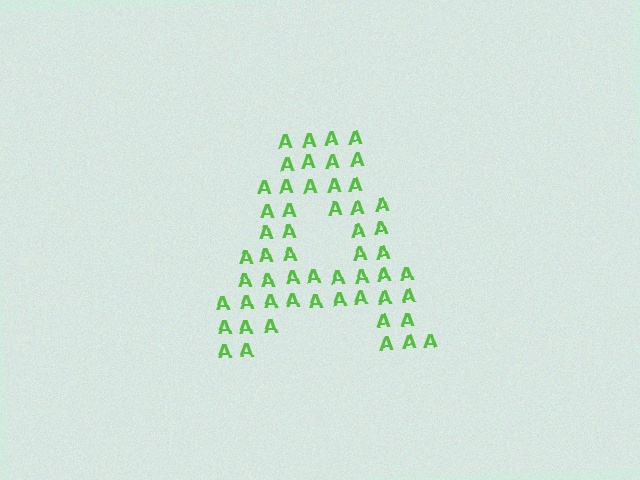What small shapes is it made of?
It is made of small letter A's.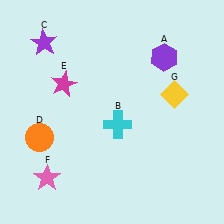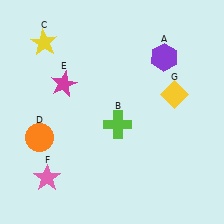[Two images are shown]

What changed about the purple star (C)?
In Image 1, C is purple. In Image 2, it changed to yellow.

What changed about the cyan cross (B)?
In Image 1, B is cyan. In Image 2, it changed to lime.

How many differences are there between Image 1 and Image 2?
There are 2 differences between the two images.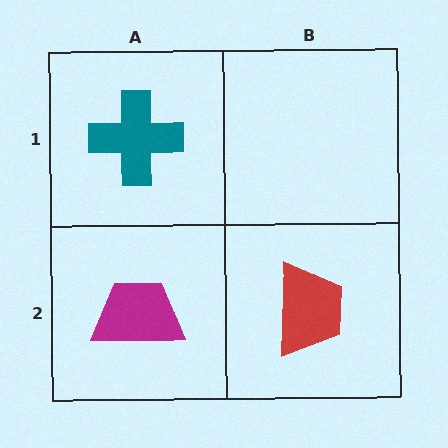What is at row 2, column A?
A magenta trapezoid.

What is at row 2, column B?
A red trapezoid.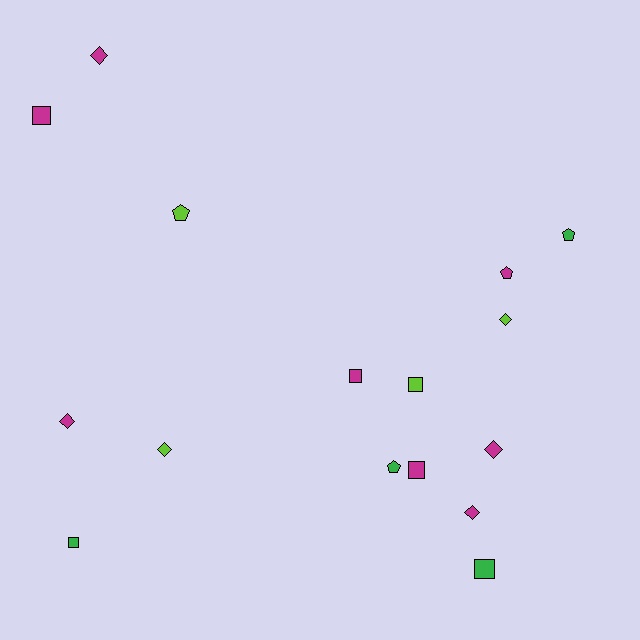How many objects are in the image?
There are 16 objects.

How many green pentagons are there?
There are 2 green pentagons.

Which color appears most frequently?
Magenta, with 8 objects.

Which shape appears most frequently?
Diamond, with 6 objects.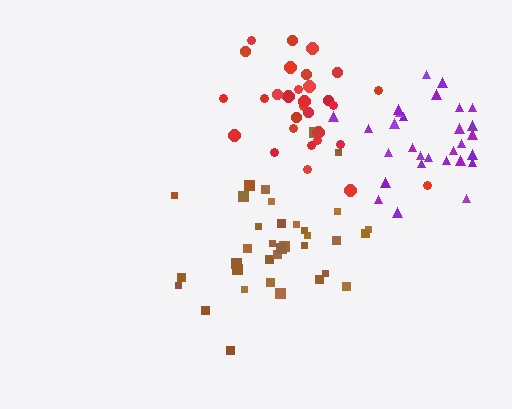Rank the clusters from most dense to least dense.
purple, brown, red.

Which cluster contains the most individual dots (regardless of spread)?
Brown (35).